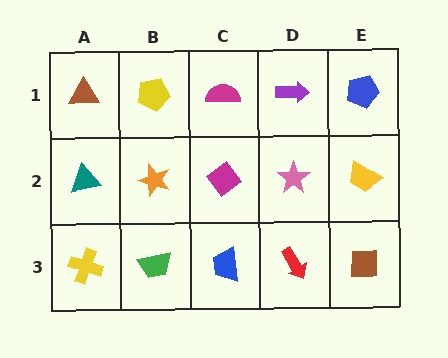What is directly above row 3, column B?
An orange star.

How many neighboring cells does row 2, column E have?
3.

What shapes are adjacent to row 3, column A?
A teal triangle (row 2, column A), a green trapezoid (row 3, column B).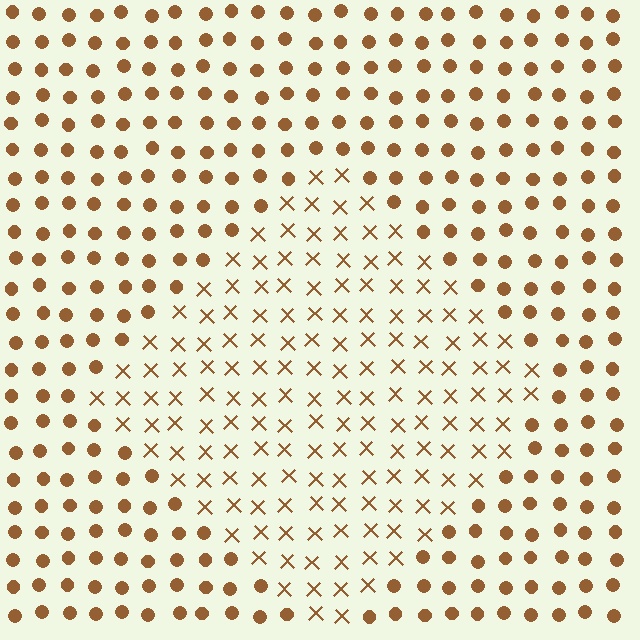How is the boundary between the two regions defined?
The boundary is defined by a change in element shape: X marks inside vs. circles outside. All elements share the same color and spacing.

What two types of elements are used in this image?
The image uses X marks inside the diamond region and circles outside it.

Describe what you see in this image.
The image is filled with small brown elements arranged in a uniform grid. A diamond-shaped region contains X marks, while the surrounding area contains circles. The boundary is defined purely by the change in element shape.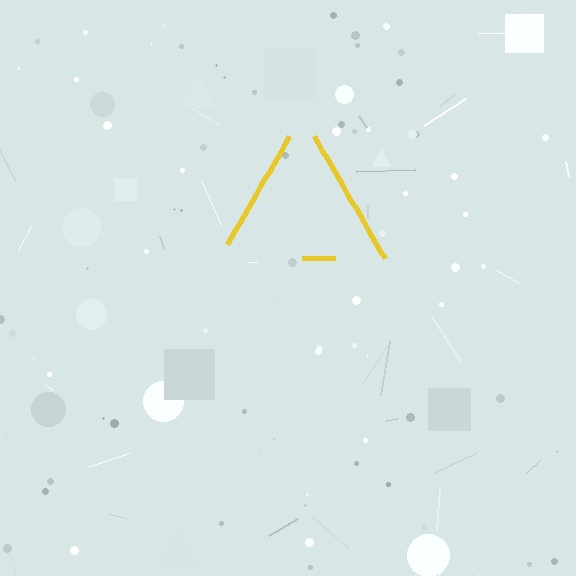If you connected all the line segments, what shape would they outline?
They would outline a triangle.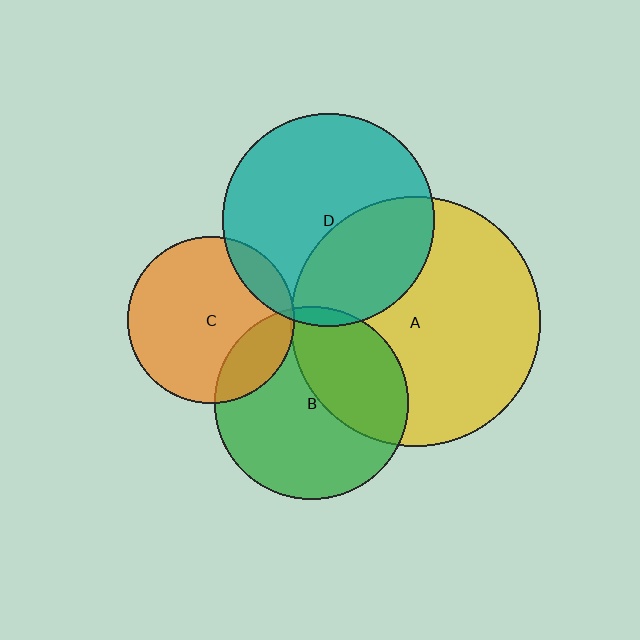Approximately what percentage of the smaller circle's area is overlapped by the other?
Approximately 20%.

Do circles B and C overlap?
Yes.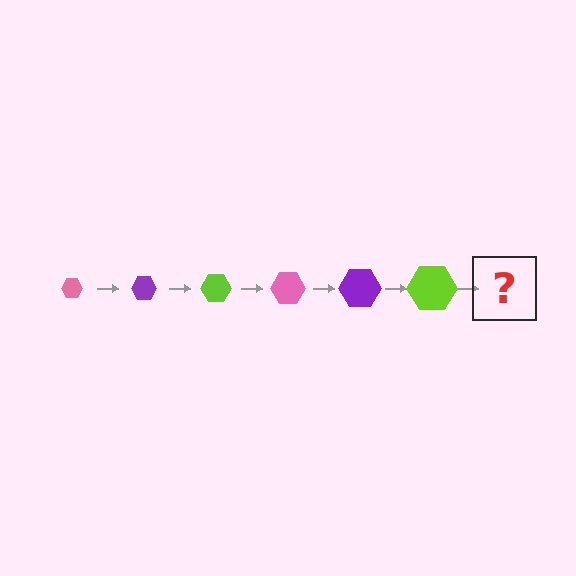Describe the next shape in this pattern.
It should be a pink hexagon, larger than the previous one.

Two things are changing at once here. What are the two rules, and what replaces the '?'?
The two rules are that the hexagon grows larger each step and the color cycles through pink, purple, and lime. The '?' should be a pink hexagon, larger than the previous one.